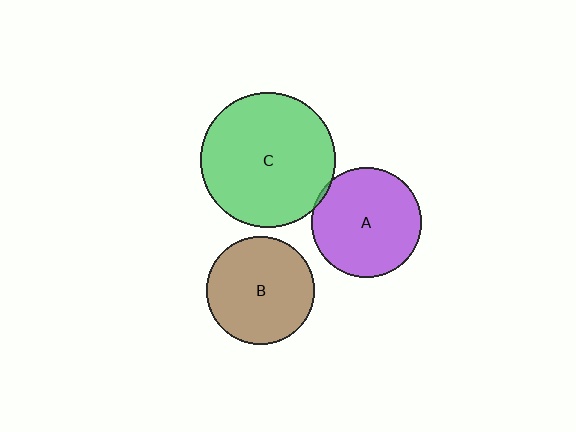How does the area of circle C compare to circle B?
Approximately 1.6 times.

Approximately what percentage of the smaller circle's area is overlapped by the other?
Approximately 5%.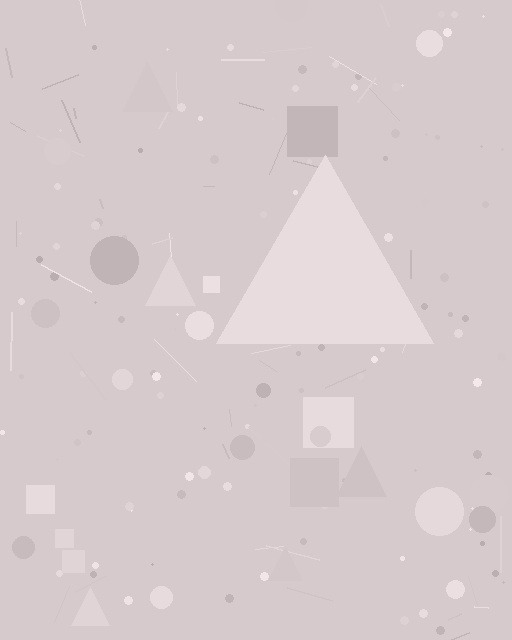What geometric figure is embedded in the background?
A triangle is embedded in the background.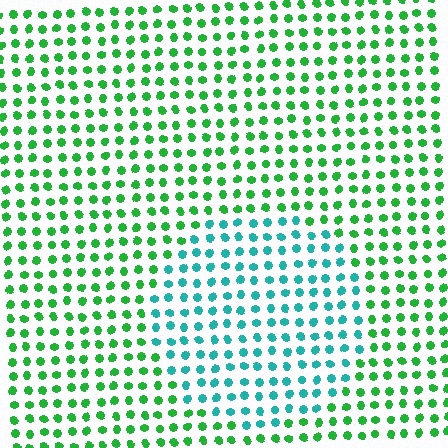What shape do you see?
I see a circle.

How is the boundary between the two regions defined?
The boundary is defined purely by a slight shift in hue (about 47 degrees). Spacing, size, and orientation are identical on both sides.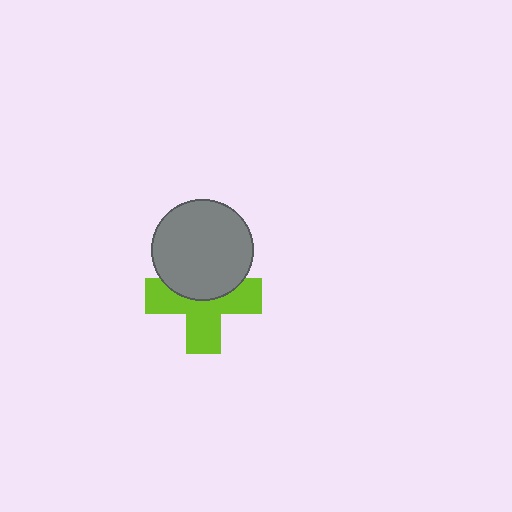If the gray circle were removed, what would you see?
You would see the complete lime cross.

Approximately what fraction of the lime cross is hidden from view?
Roughly 41% of the lime cross is hidden behind the gray circle.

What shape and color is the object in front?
The object in front is a gray circle.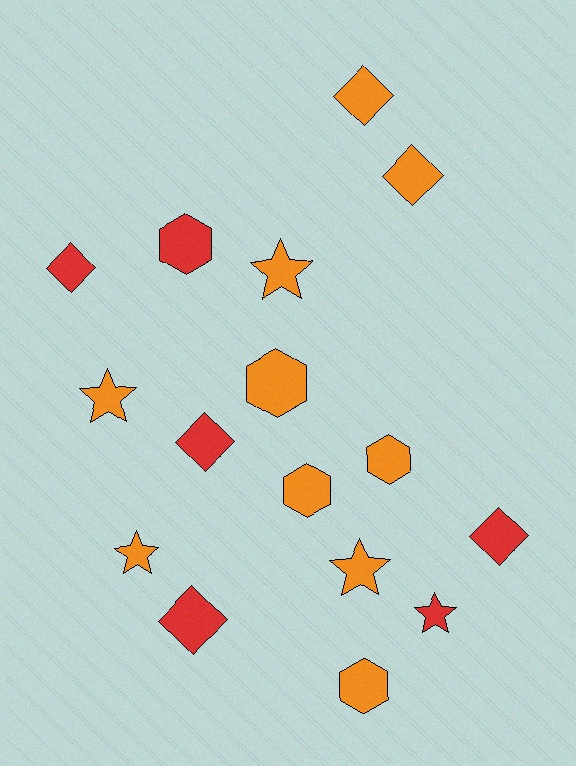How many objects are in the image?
There are 16 objects.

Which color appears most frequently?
Orange, with 10 objects.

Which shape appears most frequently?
Diamond, with 6 objects.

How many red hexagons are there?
There is 1 red hexagon.